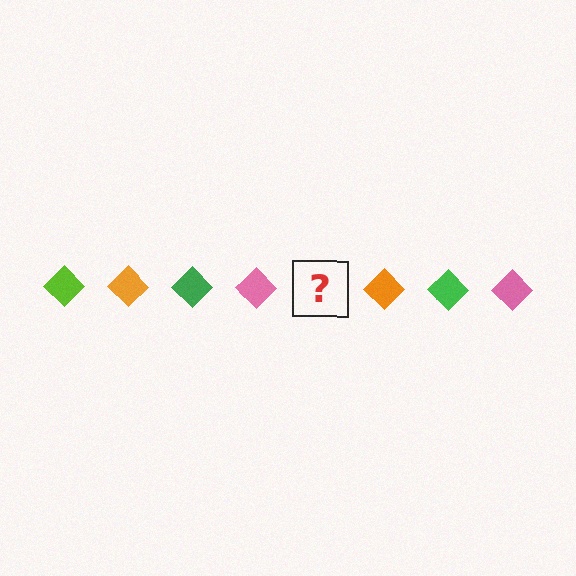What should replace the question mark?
The question mark should be replaced with a lime diamond.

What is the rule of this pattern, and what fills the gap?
The rule is that the pattern cycles through lime, orange, green, pink diamonds. The gap should be filled with a lime diamond.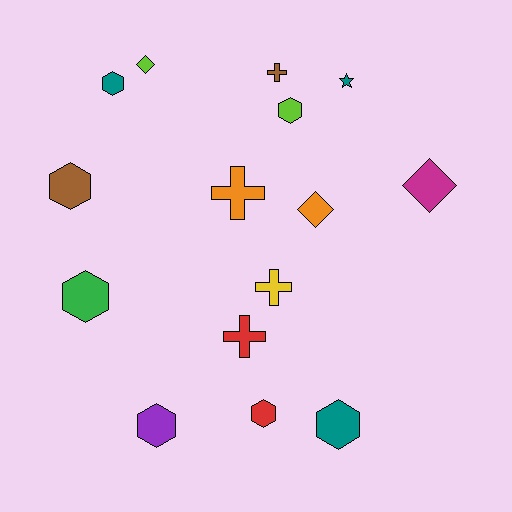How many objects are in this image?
There are 15 objects.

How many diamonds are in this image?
There are 3 diamonds.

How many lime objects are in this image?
There are 2 lime objects.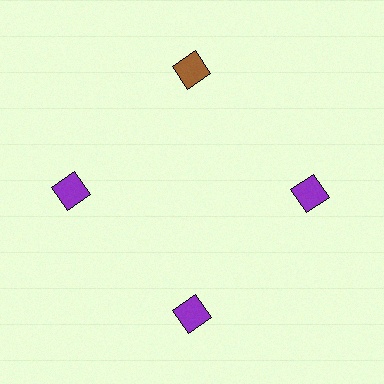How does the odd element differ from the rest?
It has a different color: brown instead of purple.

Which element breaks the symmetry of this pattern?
The brown diamond at roughly the 12 o'clock position breaks the symmetry. All other shapes are purple diamonds.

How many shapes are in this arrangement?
There are 4 shapes arranged in a ring pattern.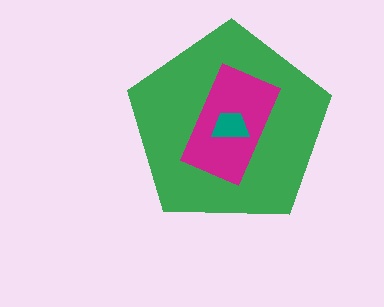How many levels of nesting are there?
3.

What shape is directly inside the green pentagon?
The magenta rectangle.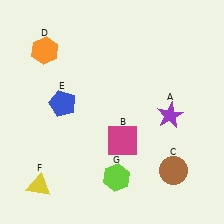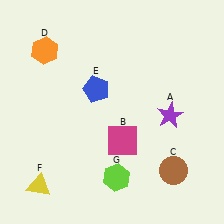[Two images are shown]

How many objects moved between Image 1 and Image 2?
1 object moved between the two images.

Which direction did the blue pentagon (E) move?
The blue pentagon (E) moved right.